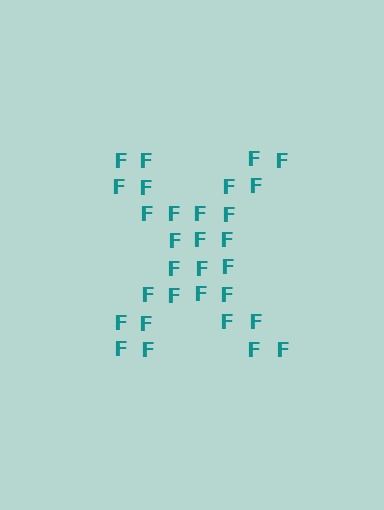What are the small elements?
The small elements are letter F's.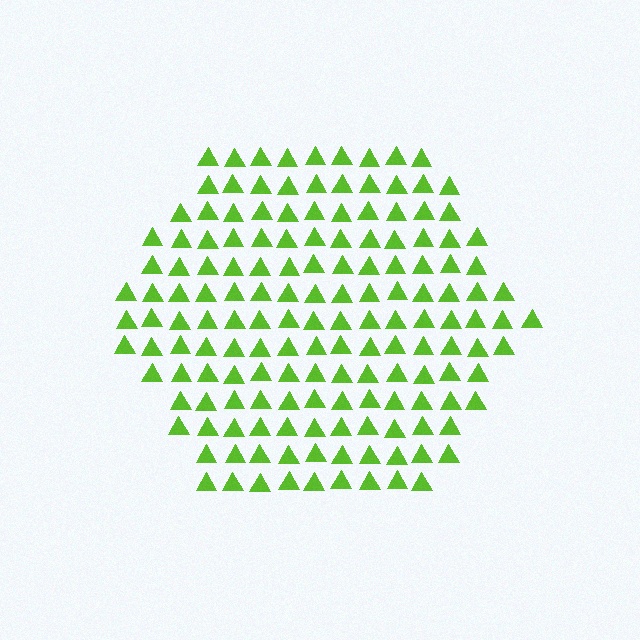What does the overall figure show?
The overall figure shows a hexagon.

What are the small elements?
The small elements are triangles.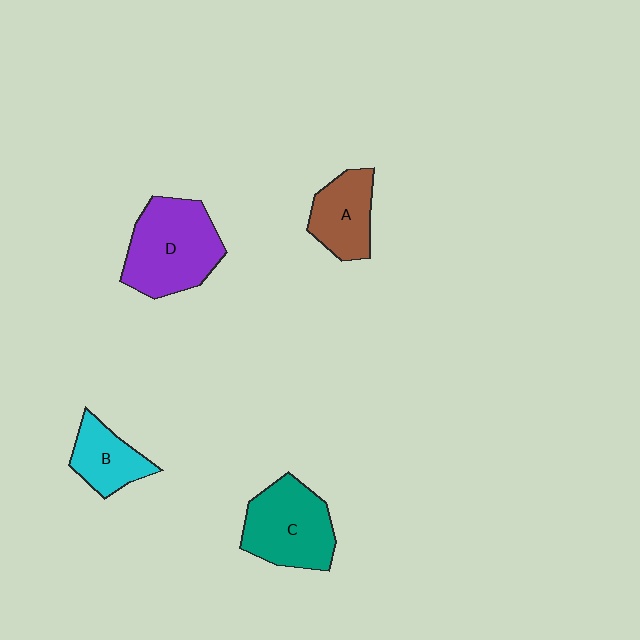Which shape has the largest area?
Shape D (purple).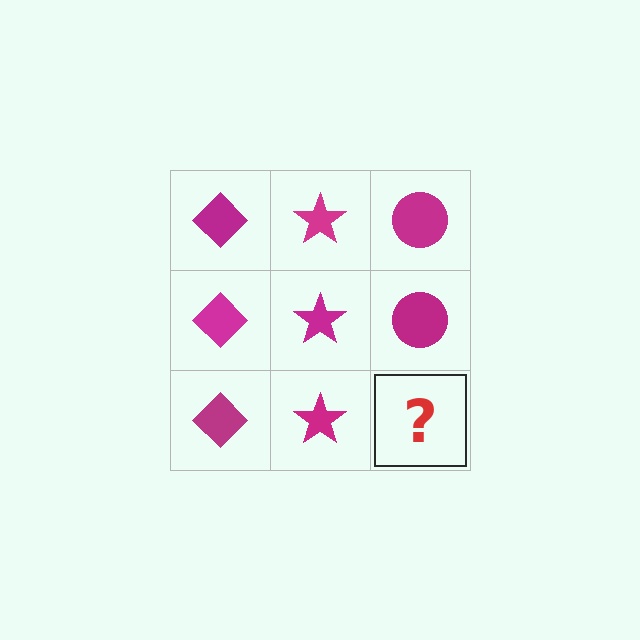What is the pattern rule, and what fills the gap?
The rule is that each column has a consistent shape. The gap should be filled with a magenta circle.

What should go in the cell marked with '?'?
The missing cell should contain a magenta circle.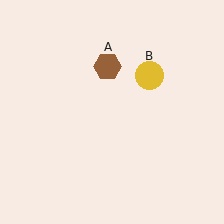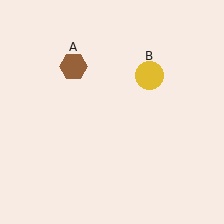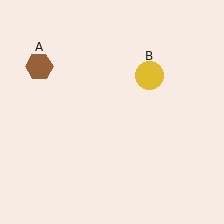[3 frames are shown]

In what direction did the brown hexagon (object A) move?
The brown hexagon (object A) moved left.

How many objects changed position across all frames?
1 object changed position: brown hexagon (object A).